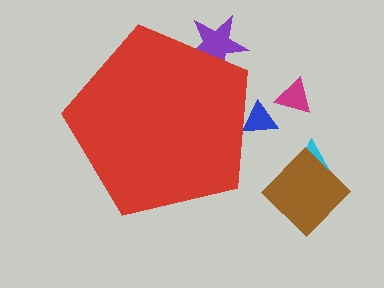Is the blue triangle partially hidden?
Yes, the blue triangle is partially hidden behind the red pentagon.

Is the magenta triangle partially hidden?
No, the magenta triangle is fully visible.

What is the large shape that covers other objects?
A red pentagon.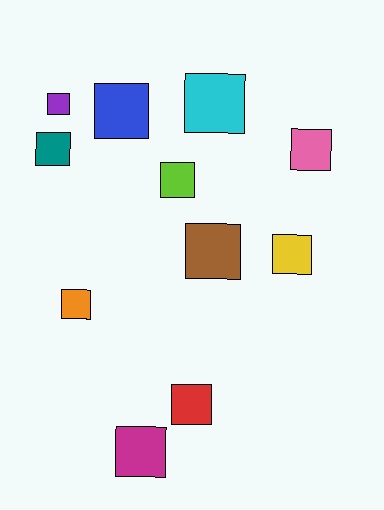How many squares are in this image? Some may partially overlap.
There are 11 squares.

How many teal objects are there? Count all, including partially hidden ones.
There is 1 teal object.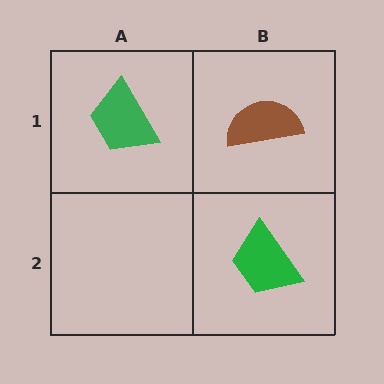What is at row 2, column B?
A green trapezoid.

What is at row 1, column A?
A green trapezoid.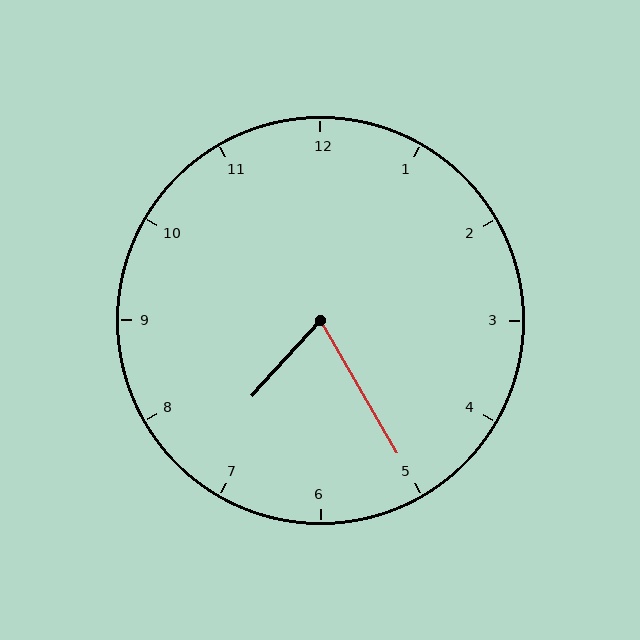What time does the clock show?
7:25.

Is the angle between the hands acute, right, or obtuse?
It is acute.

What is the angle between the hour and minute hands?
Approximately 72 degrees.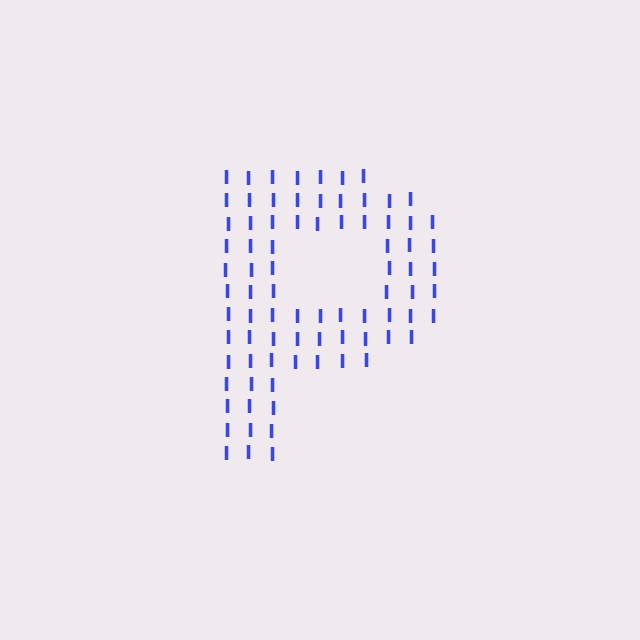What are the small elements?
The small elements are letter I's.